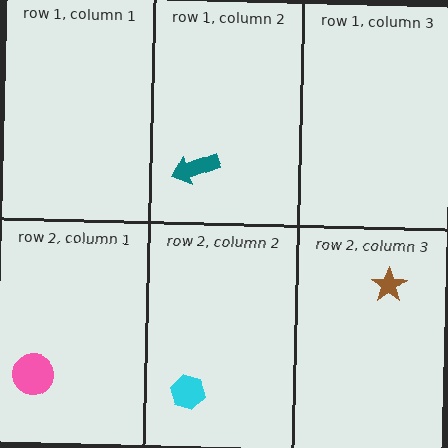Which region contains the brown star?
The row 2, column 3 region.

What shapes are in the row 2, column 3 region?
The brown star.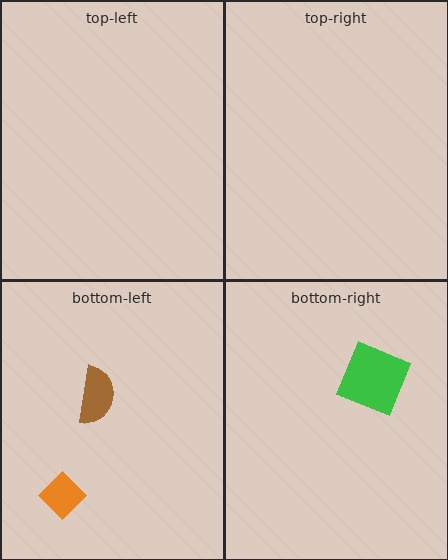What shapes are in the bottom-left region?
The orange diamond, the brown semicircle.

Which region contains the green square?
The bottom-right region.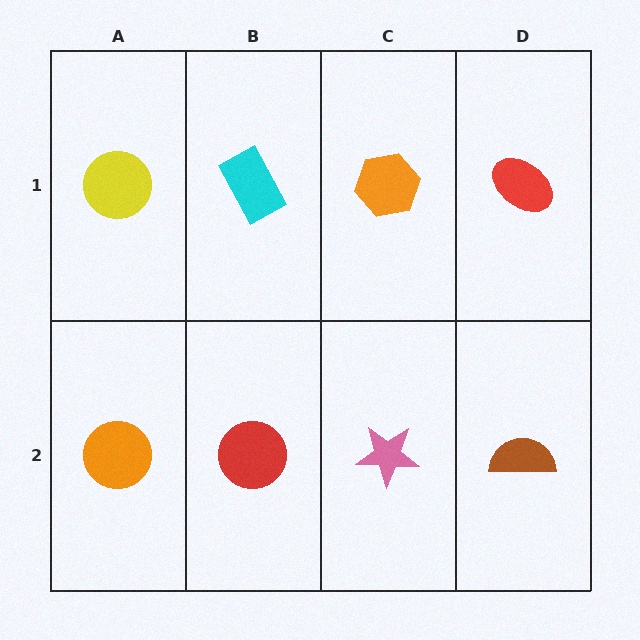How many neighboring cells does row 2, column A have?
2.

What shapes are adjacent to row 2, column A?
A yellow circle (row 1, column A), a red circle (row 2, column B).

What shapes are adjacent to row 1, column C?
A pink star (row 2, column C), a cyan rectangle (row 1, column B), a red ellipse (row 1, column D).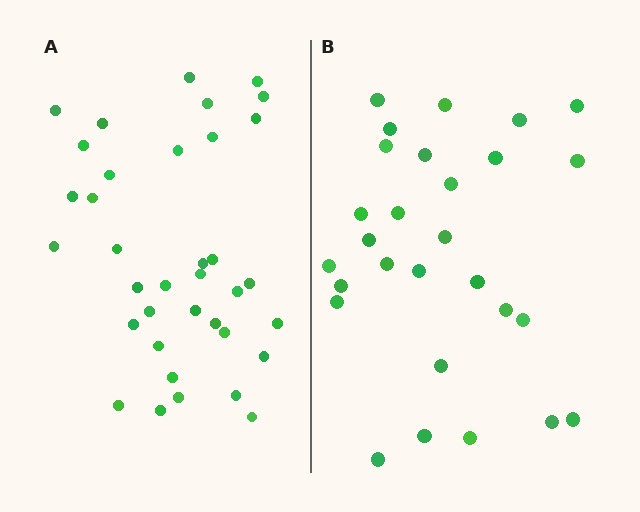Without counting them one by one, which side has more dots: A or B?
Region A (the left region) has more dots.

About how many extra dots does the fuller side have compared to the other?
Region A has roughly 8 or so more dots than region B.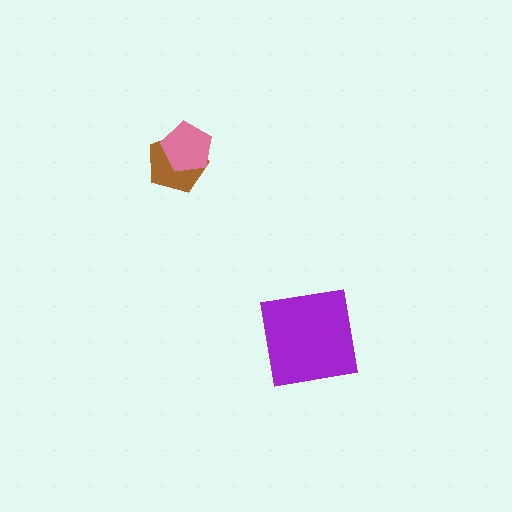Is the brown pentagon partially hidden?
Yes, it is partially covered by another shape.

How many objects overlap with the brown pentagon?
1 object overlaps with the brown pentagon.